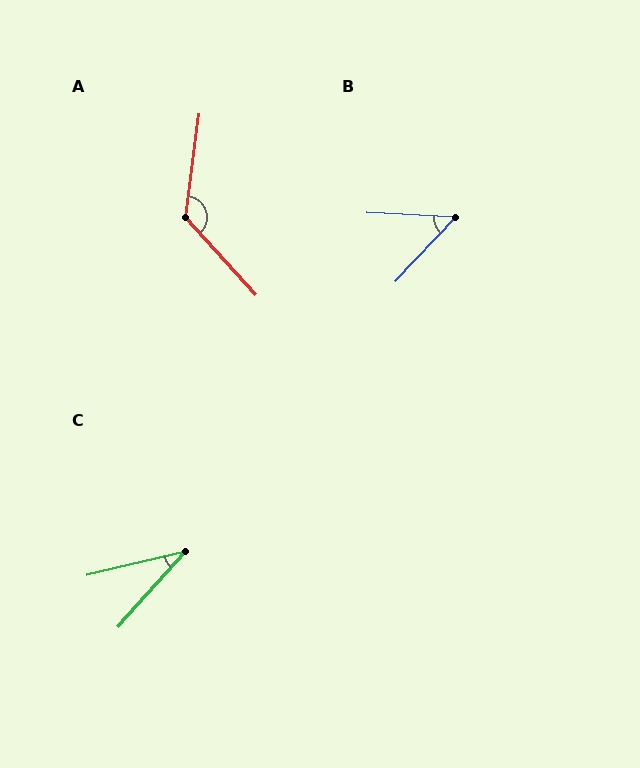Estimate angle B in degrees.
Approximately 50 degrees.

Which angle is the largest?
A, at approximately 130 degrees.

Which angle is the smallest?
C, at approximately 34 degrees.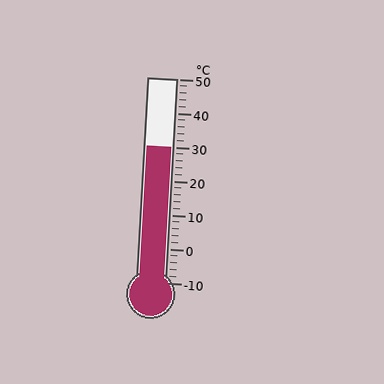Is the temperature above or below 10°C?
The temperature is above 10°C.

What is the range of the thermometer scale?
The thermometer scale ranges from -10°C to 50°C.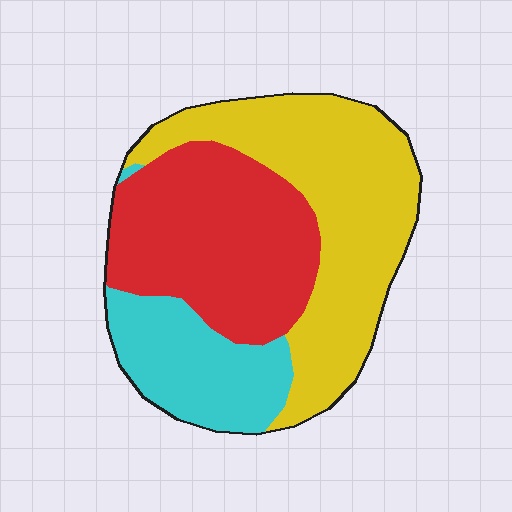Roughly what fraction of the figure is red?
Red takes up about three eighths (3/8) of the figure.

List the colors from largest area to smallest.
From largest to smallest: yellow, red, cyan.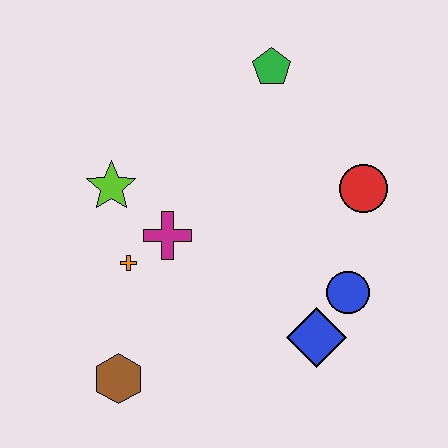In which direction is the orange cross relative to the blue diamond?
The orange cross is to the left of the blue diamond.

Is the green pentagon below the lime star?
No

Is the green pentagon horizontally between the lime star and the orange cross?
No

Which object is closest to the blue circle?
The blue diamond is closest to the blue circle.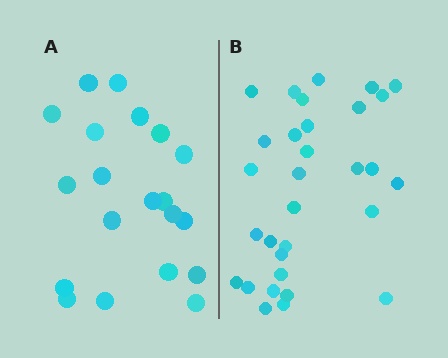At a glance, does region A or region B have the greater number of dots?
Region B (the right region) has more dots.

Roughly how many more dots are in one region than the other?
Region B has roughly 12 or so more dots than region A.